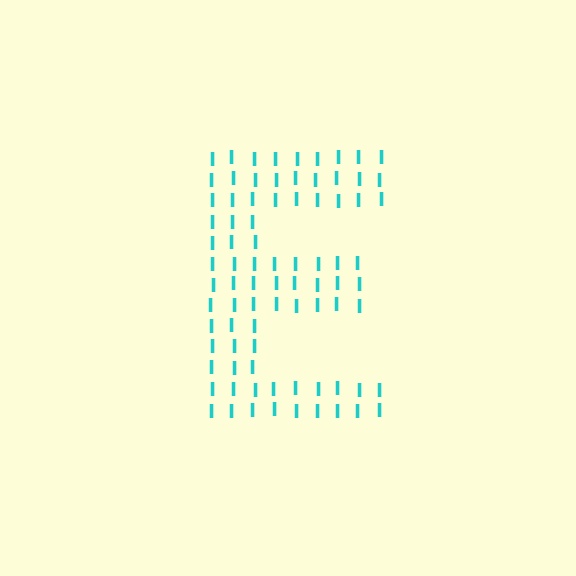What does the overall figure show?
The overall figure shows the letter E.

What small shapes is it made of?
It is made of small letter I's.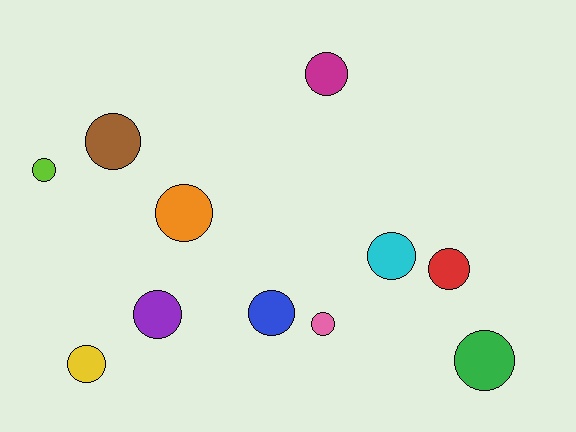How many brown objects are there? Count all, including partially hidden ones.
There is 1 brown object.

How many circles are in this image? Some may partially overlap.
There are 11 circles.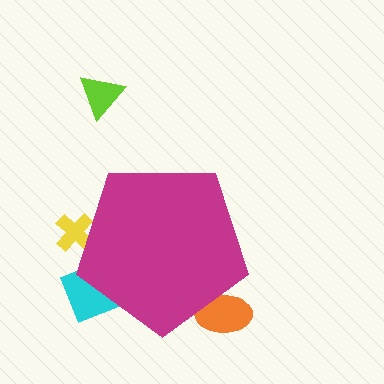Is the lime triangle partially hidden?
No, the lime triangle is fully visible.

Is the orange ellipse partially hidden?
Yes, the orange ellipse is partially hidden behind the magenta pentagon.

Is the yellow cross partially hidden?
Yes, the yellow cross is partially hidden behind the magenta pentagon.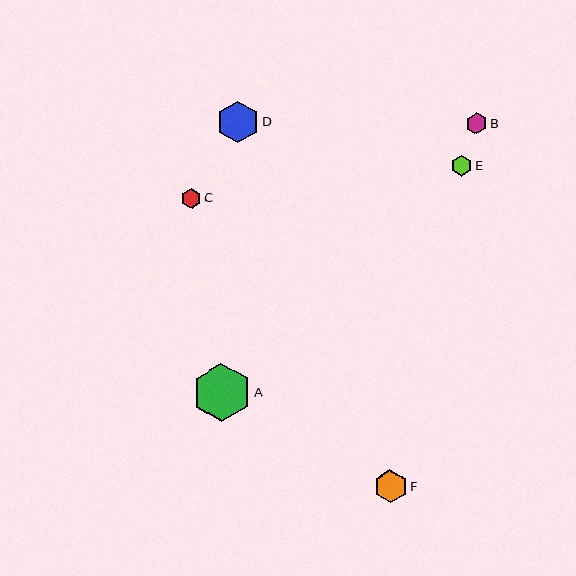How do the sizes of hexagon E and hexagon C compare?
Hexagon E and hexagon C are approximately the same size.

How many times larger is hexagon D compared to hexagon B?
Hexagon D is approximately 2.0 times the size of hexagon B.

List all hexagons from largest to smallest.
From largest to smallest: A, D, F, B, E, C.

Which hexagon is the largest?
Hexagon A is the largest with a size of approximately 58 pixels.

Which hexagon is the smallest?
Hexagon C is the smallest with a size of approximately 20 pixels.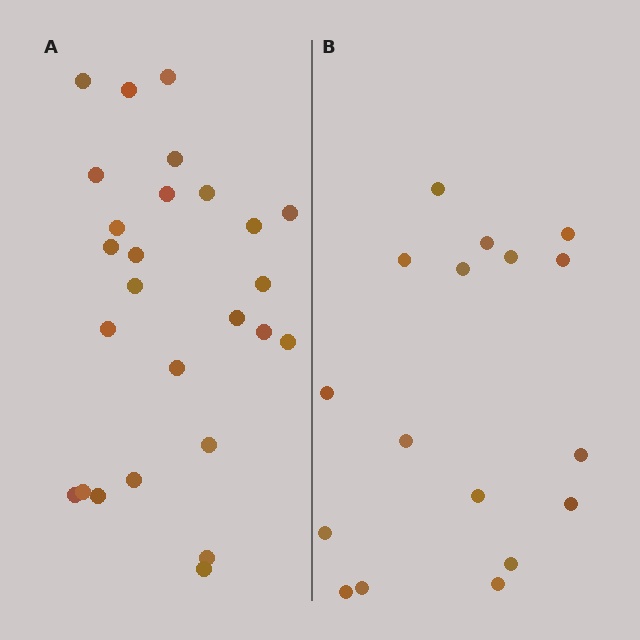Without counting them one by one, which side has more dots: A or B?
Region A (the left region) has more dots.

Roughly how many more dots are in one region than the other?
Region A has roughly 8 or so more dots than region B.